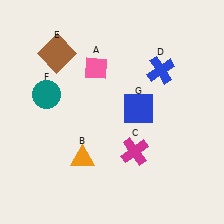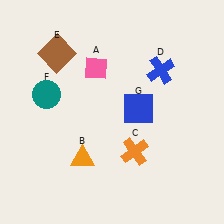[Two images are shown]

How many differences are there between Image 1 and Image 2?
There is 1 difference between the two images.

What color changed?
The cross (C) changed from magenta in Image 1 to orange in Image 2.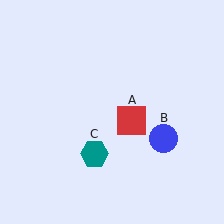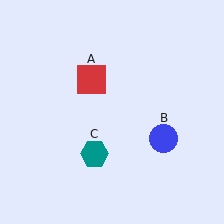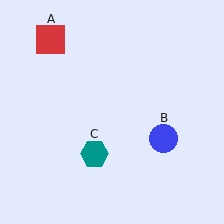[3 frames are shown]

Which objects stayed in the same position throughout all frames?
Blue circle (object B) and teal hexagon (object C) remained stationary.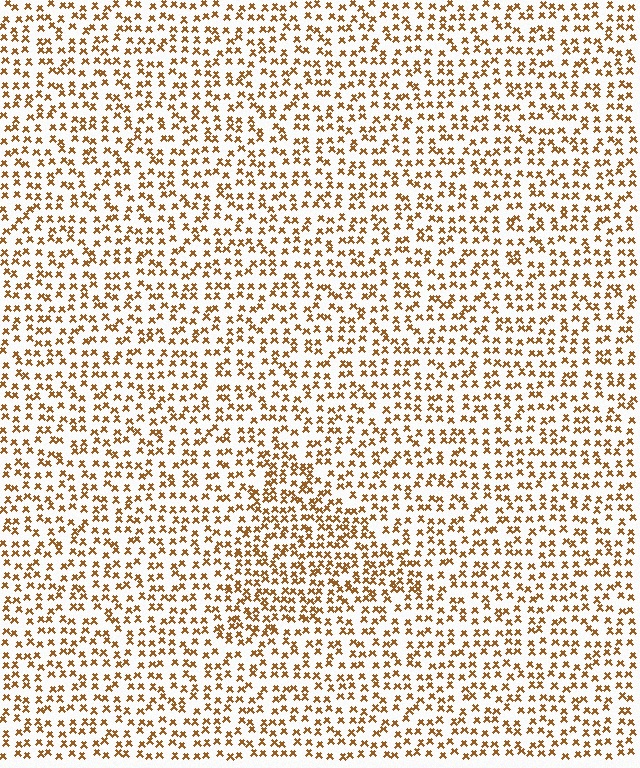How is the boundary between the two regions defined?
The boundary is defined by a change in element density (approximately 1.5x ratio). All elements are the same color, size, and shape.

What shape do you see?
I see a triangle.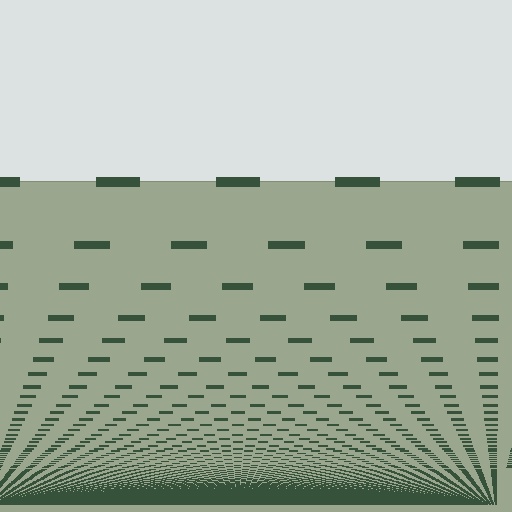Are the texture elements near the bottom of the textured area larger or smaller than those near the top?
Smaller. The gradient is inverted — elements near the bottom are smaller and denser.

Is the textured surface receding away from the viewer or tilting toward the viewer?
The surface appears to tilt toward the viewer. Texture elements get larger and sparser toward the top.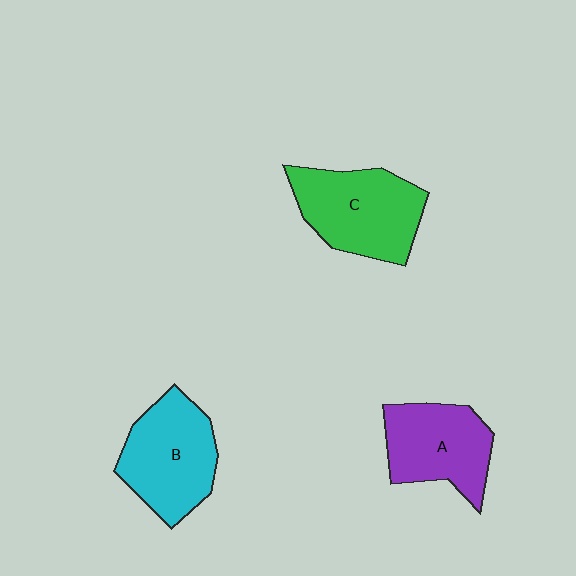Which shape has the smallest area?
Shape A (purple).